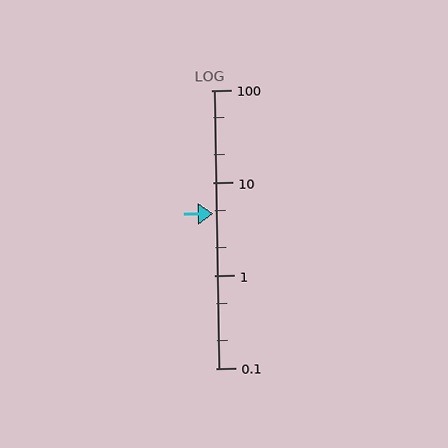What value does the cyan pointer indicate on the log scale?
The pointer indicates approximately 4.7.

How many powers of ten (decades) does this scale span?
The scale spans 3 decades, from 0.1 to 100.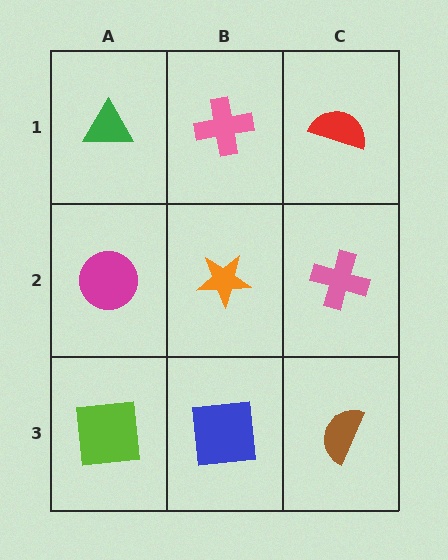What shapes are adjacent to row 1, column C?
A pink cross (row 2, column C), a pink cross (row 1, column B).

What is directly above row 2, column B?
A pink cross.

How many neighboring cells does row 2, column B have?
4.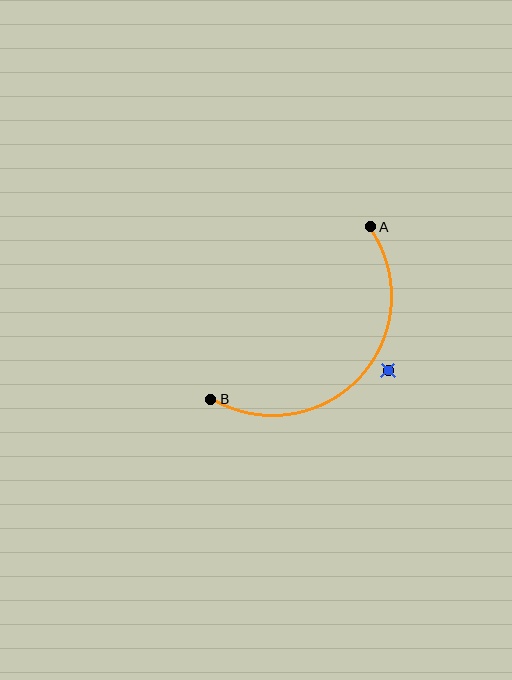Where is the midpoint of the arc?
The arc midpoint is the point on the curve farthest from the straight line joining A and B. It sits below and to the right of that line.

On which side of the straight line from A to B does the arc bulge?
The arc bulges below and to the right of the straight line connecting A and B.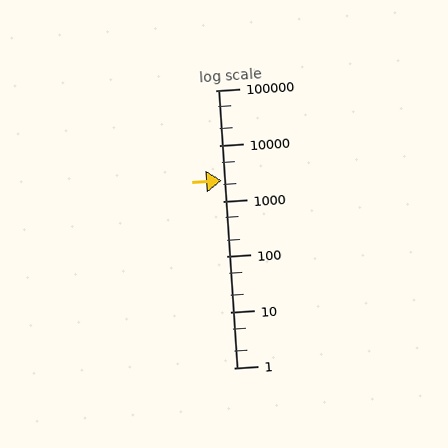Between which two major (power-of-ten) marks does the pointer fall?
The pointer is between 1000 and 10000.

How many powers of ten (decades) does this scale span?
The scale spans 5 decades, from 1 to 100000.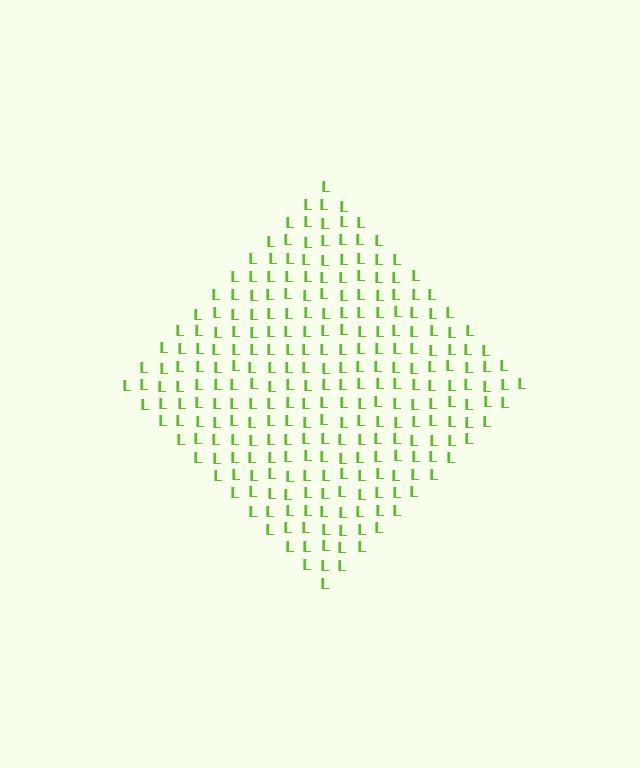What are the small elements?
The small elements are letter L's.